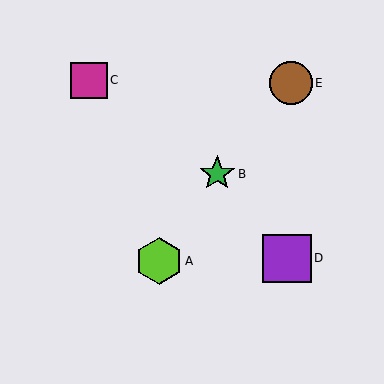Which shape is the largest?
The purple square (labeled D) is the largest.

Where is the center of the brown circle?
The center of the brown circle is at (291, 83).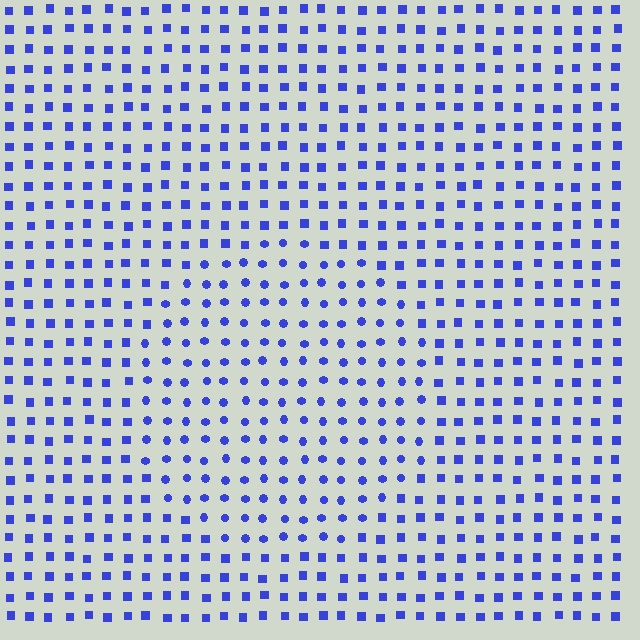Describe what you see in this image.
The image is filled with small blue elements arranged in a uniform grid. A circle-shaped region contains circles, while the surrounding area contains squares. The boundary is defined purely by the change in element shape.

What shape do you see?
I see a circle.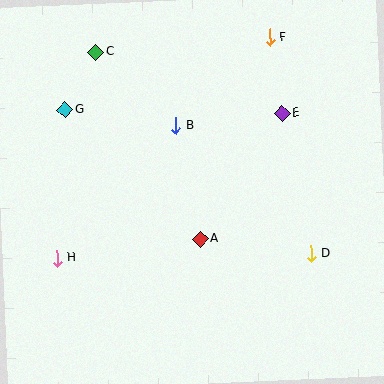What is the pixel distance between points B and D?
The distance between B and D is 186 pixels.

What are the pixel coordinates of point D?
Point D is at (311, 254).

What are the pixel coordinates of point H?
Point H is at (57, 258).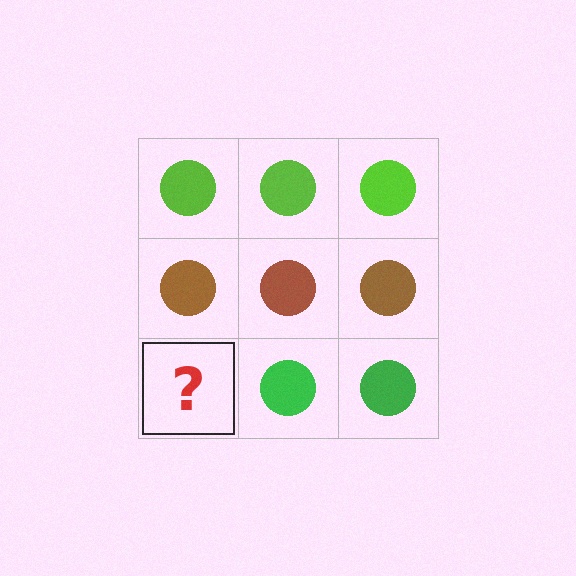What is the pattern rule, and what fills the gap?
The rule is that each row has a consistent color. The gap should be filled with a green circle.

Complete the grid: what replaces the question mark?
The question mark should be replaced with a green circle.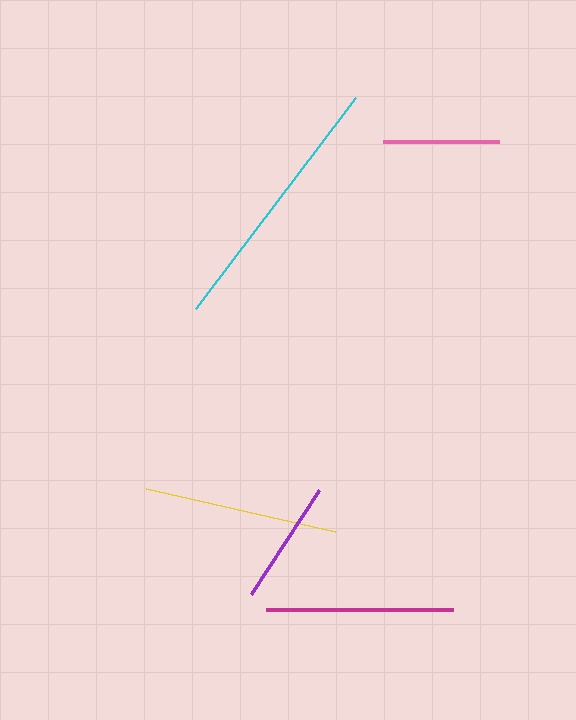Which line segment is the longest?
The cyan line is the longest at approximately 265 pixels.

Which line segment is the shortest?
The pink line is the shortest at approximately 116 pixels.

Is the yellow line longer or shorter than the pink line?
The yellow line is longer than the pink line.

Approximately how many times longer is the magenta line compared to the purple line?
The magenta line is approximately 1.5 times the length of the purple line.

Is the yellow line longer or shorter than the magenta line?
The yellow line is longer than the magenta line.